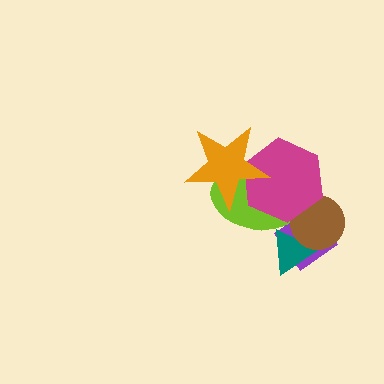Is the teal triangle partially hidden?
Yes, it is partially covered by another shape.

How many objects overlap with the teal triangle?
3 objects overlap with the teal triangle.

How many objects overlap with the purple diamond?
4 objects overlap with the purple diamond.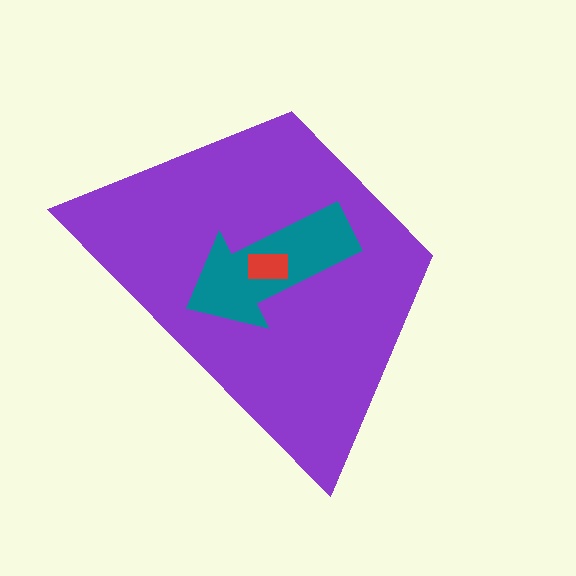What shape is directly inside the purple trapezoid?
The teal arrow.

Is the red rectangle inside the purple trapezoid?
Yes.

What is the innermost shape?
The red rectangle.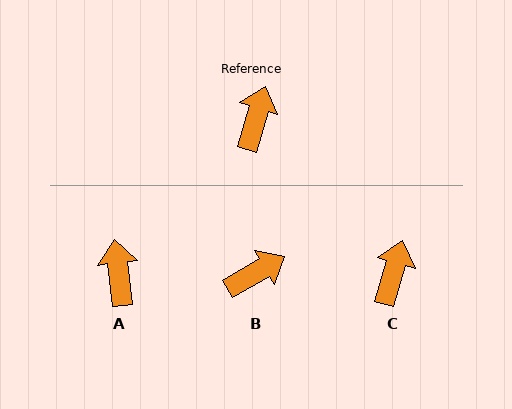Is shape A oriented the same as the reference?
No, it is off by about 23 degrees.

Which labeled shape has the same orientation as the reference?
C.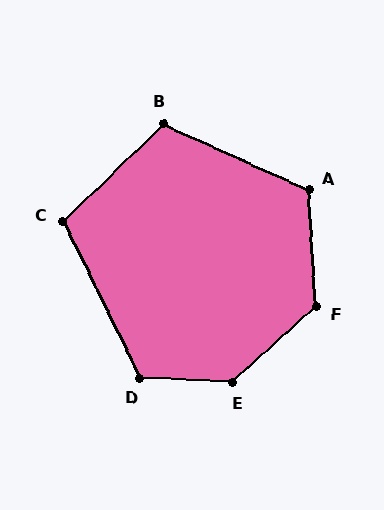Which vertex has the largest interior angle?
E, at approximately 135 degrees.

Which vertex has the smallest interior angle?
C, at approximately 108 degrees.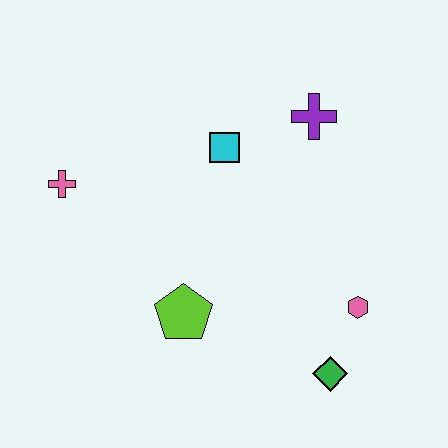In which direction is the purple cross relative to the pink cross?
The purple cross is to the right of the pink cross.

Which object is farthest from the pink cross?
The green diamond is farthest from the pink cross.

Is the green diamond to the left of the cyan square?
No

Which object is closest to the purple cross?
The cyan square is closest to the purple cross.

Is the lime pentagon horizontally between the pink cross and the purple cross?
Yes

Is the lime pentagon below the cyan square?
Yes